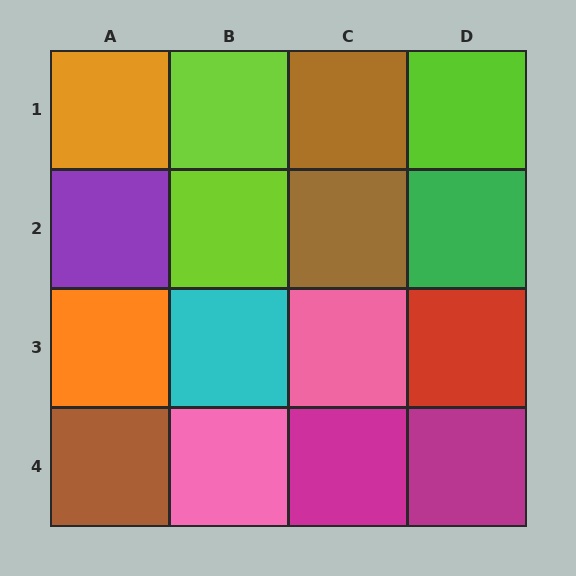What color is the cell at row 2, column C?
Brown.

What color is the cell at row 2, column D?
Green.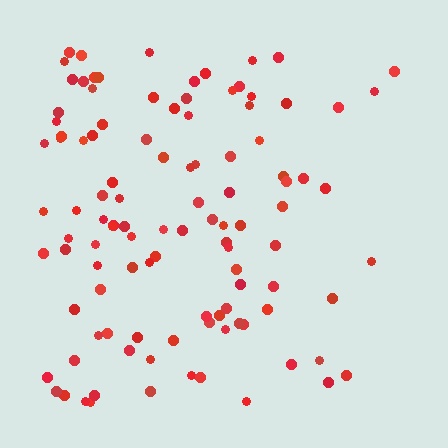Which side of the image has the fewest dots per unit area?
The right.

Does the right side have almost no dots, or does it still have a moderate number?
Still a moderate number, just noticeably fewer than the left.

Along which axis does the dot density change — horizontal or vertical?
Horizontal.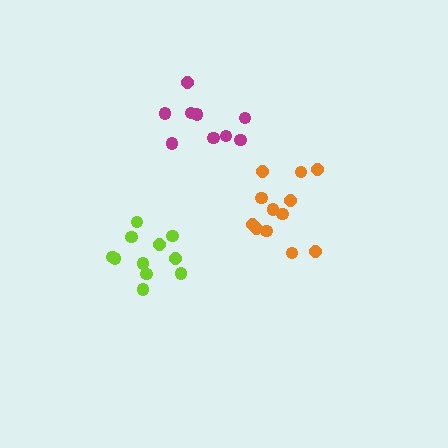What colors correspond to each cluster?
The clusters are colored: lime, orange, magenta.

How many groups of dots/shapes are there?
There are 3 groups.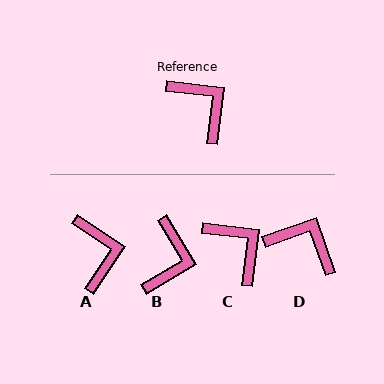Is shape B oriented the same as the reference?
No, it is off by about 52 degrees.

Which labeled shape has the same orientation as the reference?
C.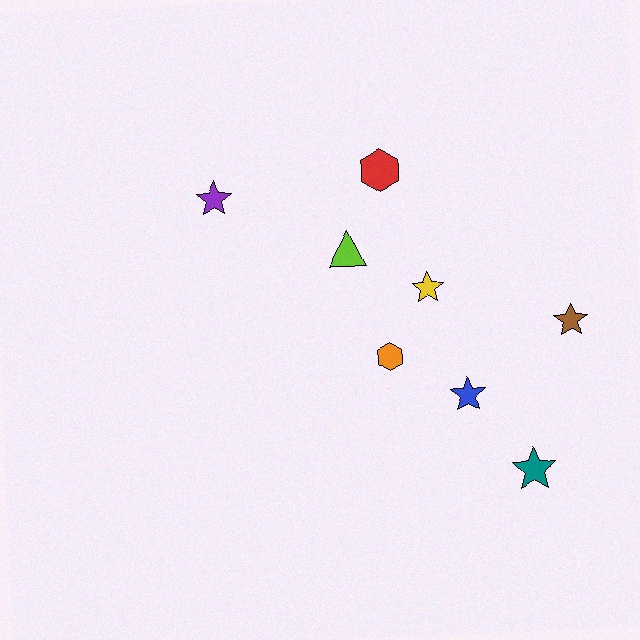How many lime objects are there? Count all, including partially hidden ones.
There is 1 lime object.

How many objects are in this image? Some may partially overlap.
There are 8 objects.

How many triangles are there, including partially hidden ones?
There is 1 triangle.